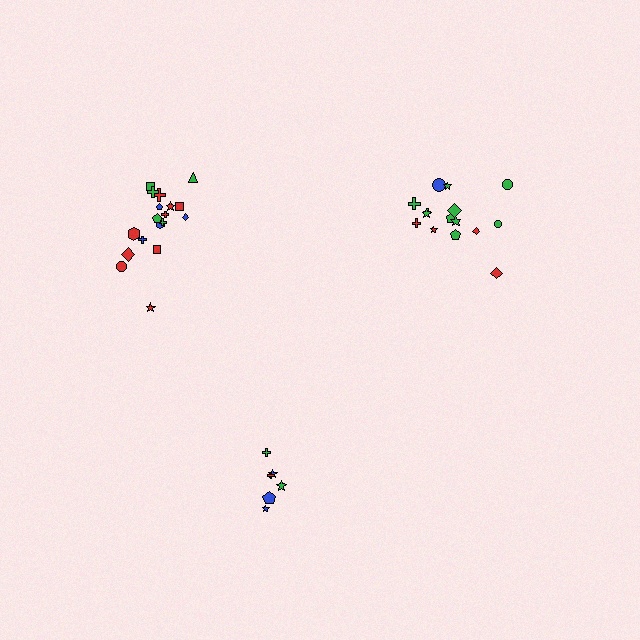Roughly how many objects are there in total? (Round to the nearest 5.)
Roughly 40 objects in total.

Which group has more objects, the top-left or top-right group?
The top-left group.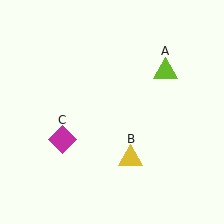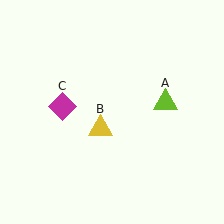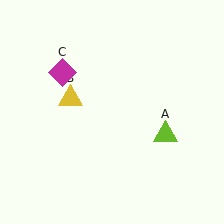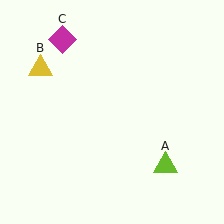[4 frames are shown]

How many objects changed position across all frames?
3 objects changed position: lime triangle (object A), yellow triangle (object B), magenta diamond (object C).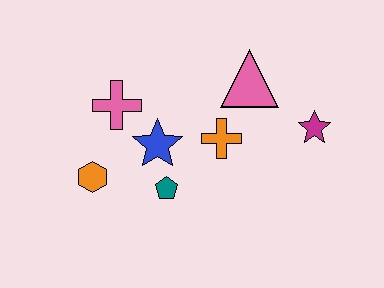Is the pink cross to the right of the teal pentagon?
No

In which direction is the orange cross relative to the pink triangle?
The orange cross is below the pink triangle.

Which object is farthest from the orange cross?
The orange hexagon is farthest from the orange cross.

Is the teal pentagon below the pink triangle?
Yes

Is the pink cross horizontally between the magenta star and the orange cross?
No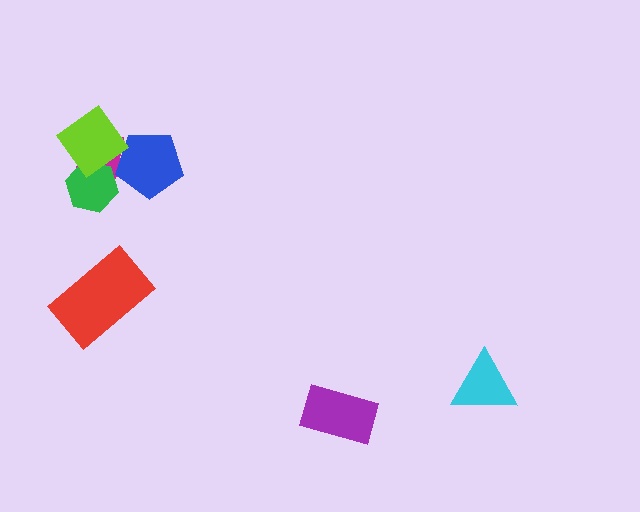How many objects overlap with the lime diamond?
3 objects overlap with the lime diamond.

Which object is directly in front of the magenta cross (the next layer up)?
The green hexagon is directly in front of the magenta cross.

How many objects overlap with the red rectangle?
0 objects overlap with the red rectangle.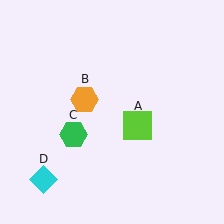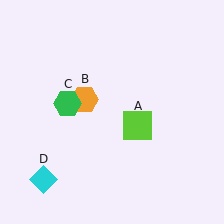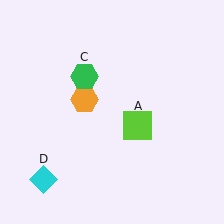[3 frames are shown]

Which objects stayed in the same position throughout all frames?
Lime square (object A) and orange hexagon (object B) and cyan diamond (object D) remained stationary.